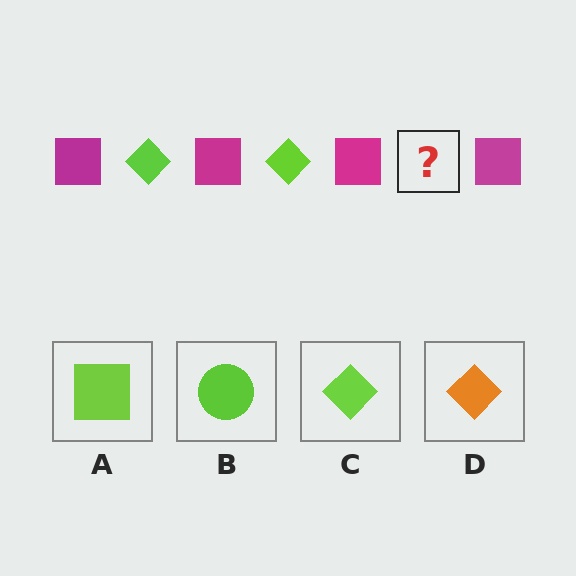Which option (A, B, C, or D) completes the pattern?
C.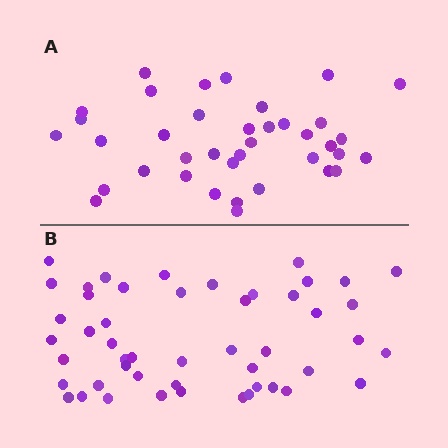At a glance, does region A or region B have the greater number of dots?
Region B (the bottom region) has more dots.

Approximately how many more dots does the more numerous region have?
Region B has roughly 12 or so more dots than region A.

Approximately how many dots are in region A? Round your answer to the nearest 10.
About 40 dots. (The exact count is 38, which rounds to 40.)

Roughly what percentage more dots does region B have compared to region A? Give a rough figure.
About 30% more.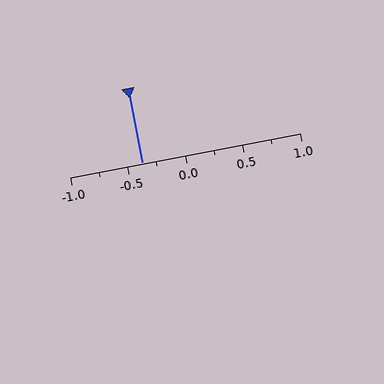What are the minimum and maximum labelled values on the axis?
The axis runs from -1.0 to 1.0.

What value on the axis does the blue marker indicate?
The marker indicates approximately -0.38.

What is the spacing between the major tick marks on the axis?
The major ticks are spaced 0.5 apart.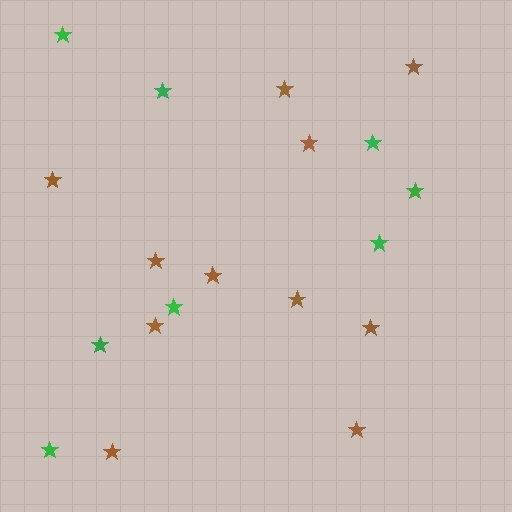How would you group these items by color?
There are 2 groups: one group of green stars (8) and one group of brown stars (11).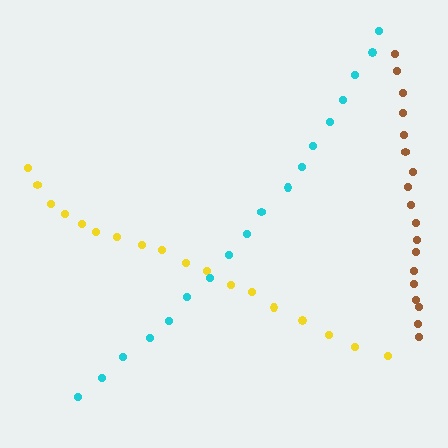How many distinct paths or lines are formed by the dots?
There are 3 distinct paths.